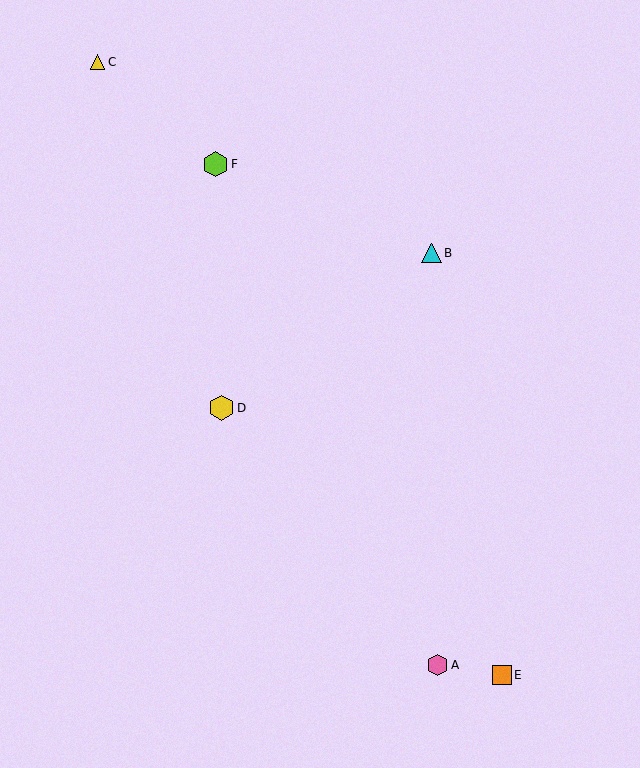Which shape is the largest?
The lime hexagon (labeled F) is the largest.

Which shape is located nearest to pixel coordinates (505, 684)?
The orange square (labeled E) at (502, 675) is nearest to that location.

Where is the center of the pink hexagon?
The center of the pink hexagon is at (438, 665).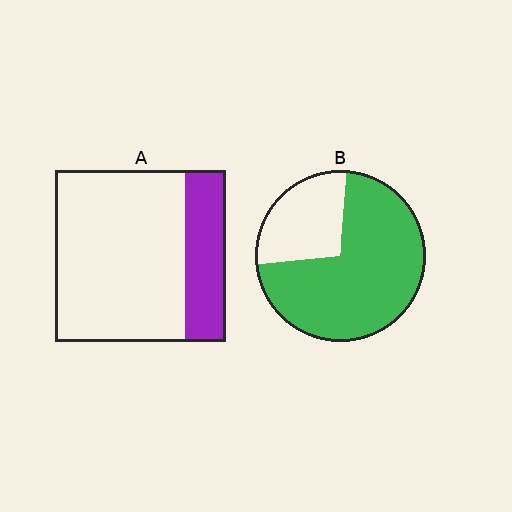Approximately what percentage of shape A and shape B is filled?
A is approximately 25% and B is approximately 70%.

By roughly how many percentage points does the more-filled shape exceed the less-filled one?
By roughly 50 percentage points (B over A).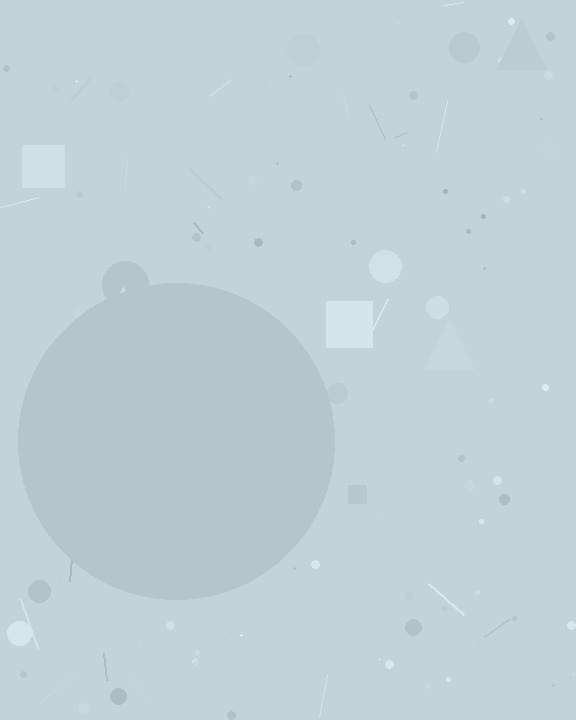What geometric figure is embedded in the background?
A circle is embedded in the background.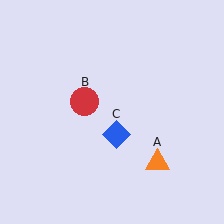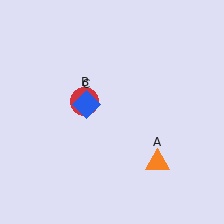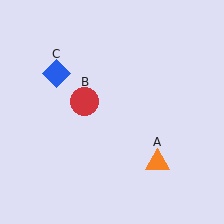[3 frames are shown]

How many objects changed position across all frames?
1 object changed position: blue diamond (object C).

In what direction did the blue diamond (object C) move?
The blue diamond (object C) moved up and to the left.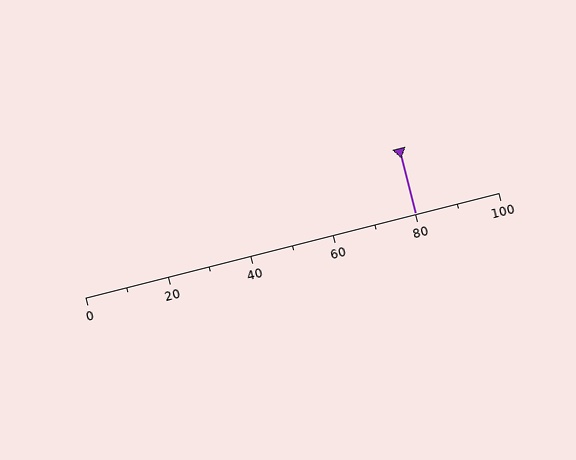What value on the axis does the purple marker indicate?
The marker indicates approximately 80.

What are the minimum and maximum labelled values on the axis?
The axis runs from 0 to 100.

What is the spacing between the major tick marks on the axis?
The major ticks are spaced 20 apart.